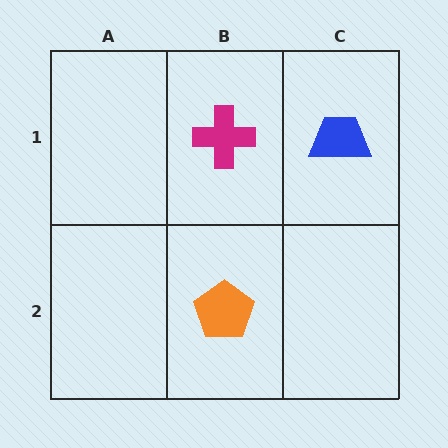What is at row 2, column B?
An orange pentagon.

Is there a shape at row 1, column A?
No, that cell is empty.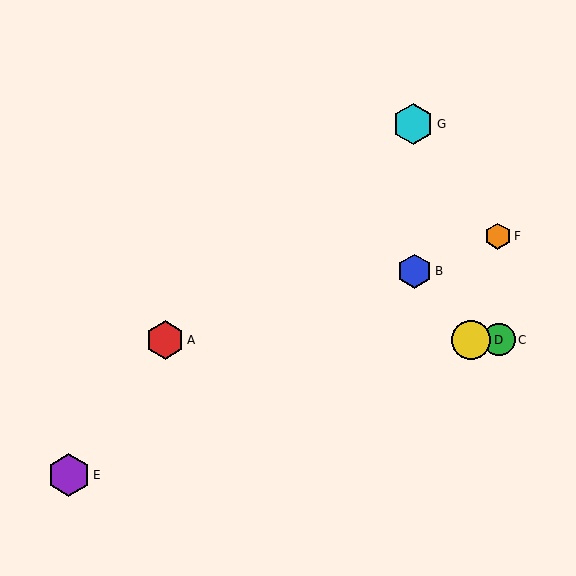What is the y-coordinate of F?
Object F is at y≈236.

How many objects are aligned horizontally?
3 objects (A, C, D) are aligned horizontally.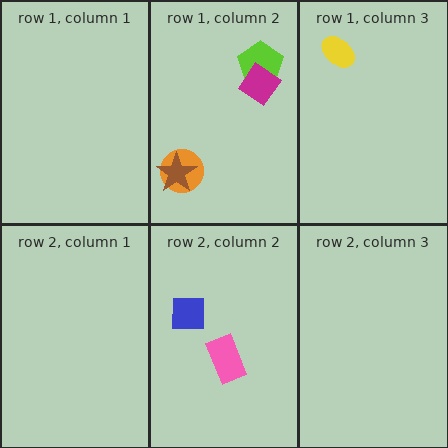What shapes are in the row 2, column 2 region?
The blue square, the pink rectangle.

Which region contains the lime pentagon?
The row 1, column 2 region.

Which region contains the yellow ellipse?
The row 1, column 3 region.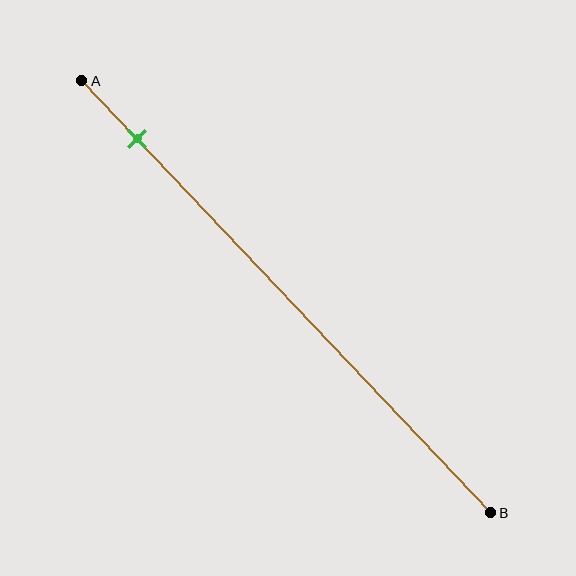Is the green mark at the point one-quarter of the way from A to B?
No, the mark is at about 15% from A, not at the 25% one-quarter point.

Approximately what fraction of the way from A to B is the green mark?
The green mark is approximately 15% of the way from A to B.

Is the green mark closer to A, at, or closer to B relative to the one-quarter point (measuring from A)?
The green mark is closer to point A than the one-quarter point of segment AB.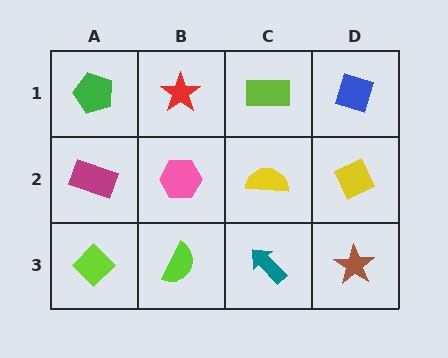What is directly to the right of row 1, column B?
A lime rectangle.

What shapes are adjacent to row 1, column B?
A pink hexagon (row 2, column B), a green pentagon (row 1, column A), a lime rectangle (row 1, column C).